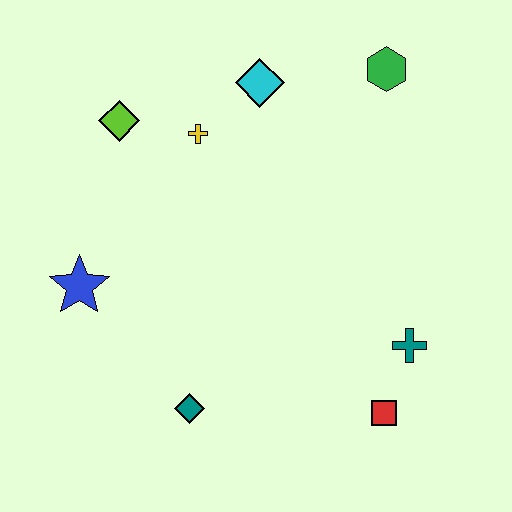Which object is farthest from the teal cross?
The lime diamond is farthest from the teal cross.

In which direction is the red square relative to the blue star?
The red square is to the right of the blue star.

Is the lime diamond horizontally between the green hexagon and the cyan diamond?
No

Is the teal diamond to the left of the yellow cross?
Yes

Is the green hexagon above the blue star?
Yes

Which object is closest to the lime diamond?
The yellow cross is closest to the lime diamond.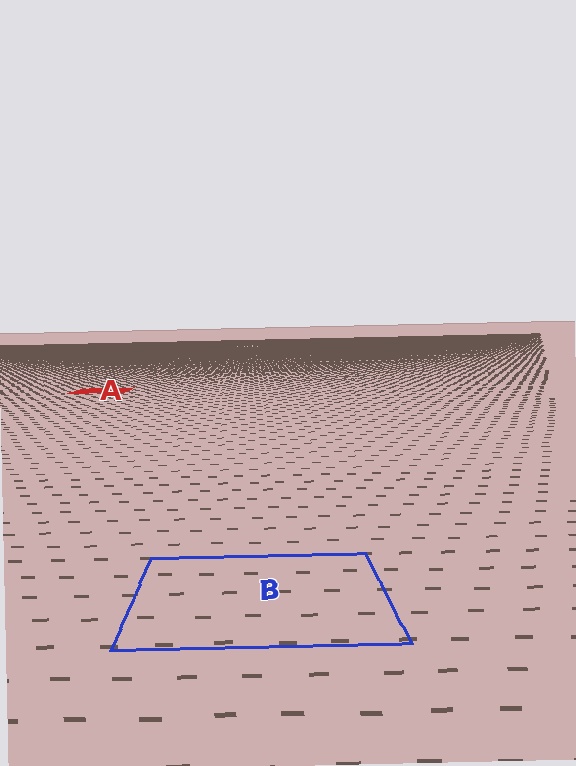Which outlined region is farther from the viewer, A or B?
Region A is farther from the viewer — the texture elements inside it appear smaller and more densely packed.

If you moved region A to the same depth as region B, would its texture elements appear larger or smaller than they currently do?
They would appear larger. At a closer depth, the same texture elements are projected at a bigger on-screen size.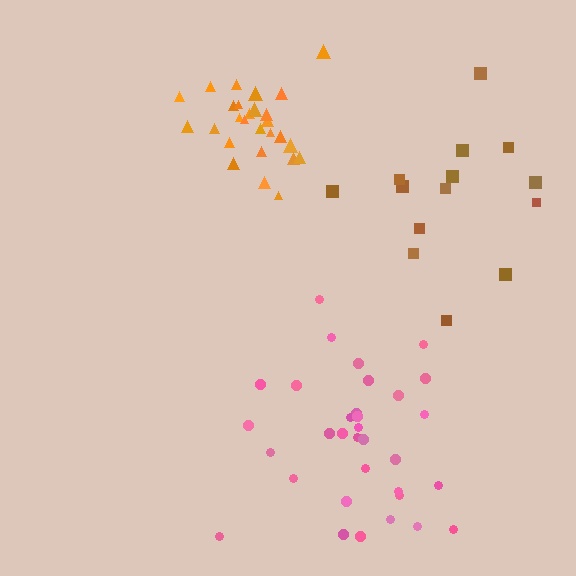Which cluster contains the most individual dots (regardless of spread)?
Pink (33).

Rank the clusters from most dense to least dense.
orange, pink, brown.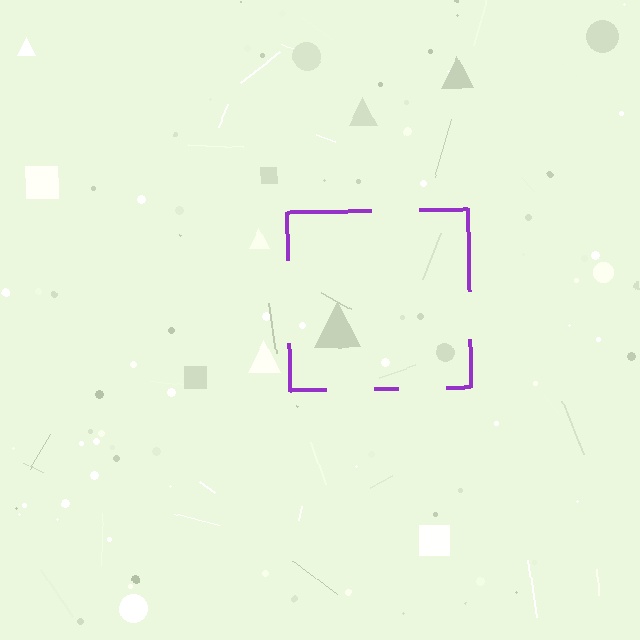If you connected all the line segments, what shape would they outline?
They would outline a square.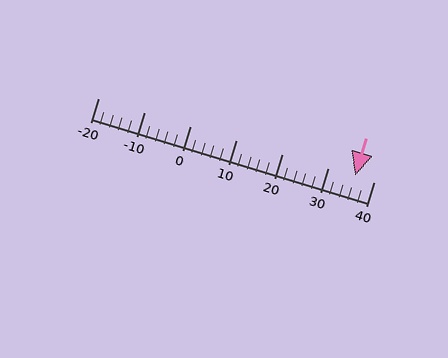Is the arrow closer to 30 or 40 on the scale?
The arrow is closer to 40.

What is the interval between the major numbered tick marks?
The major tick marks are spaced 10 units apart.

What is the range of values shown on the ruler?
The ruler shows values from -20 to 40.